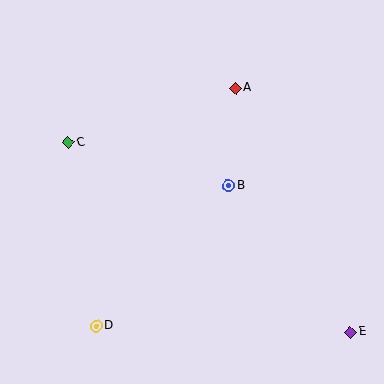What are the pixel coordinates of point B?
Point B is at (228, 186).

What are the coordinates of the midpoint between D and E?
The midpoint between D and E is at (224, 329).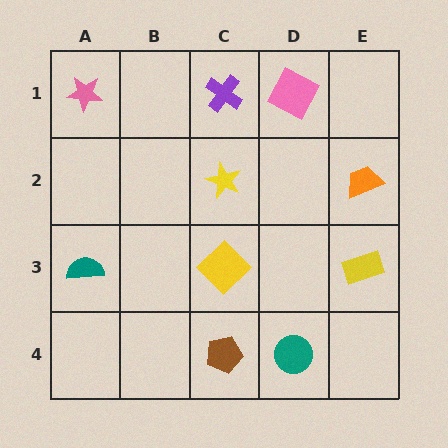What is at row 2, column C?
A yellow star.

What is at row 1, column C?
A purple cross.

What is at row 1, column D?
A pink square.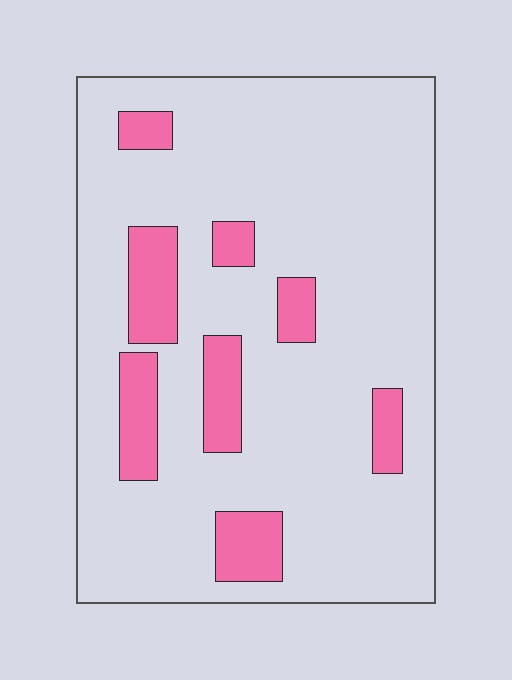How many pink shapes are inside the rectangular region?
8.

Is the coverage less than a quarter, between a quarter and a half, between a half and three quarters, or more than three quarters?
Less than a quarter.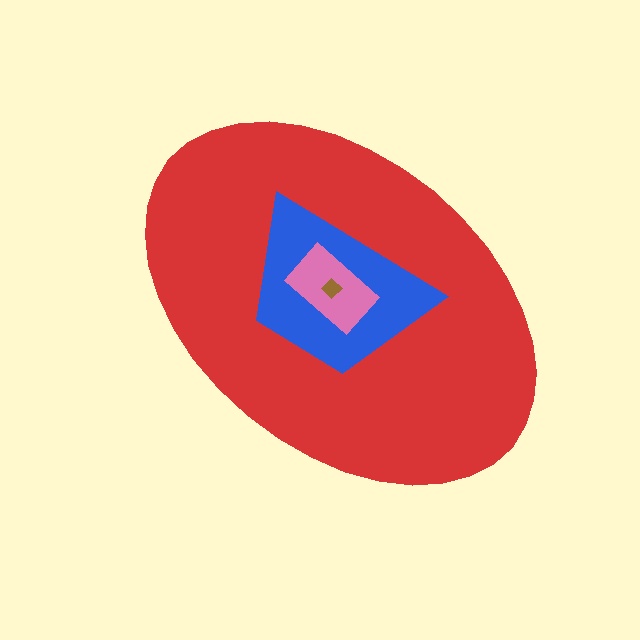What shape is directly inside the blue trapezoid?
The pink rectangle.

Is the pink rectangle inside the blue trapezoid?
Yes.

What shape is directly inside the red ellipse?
The blue trapezoid.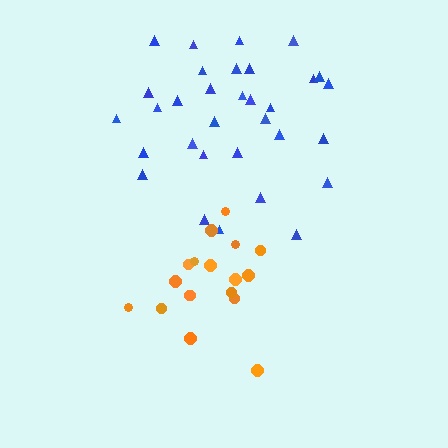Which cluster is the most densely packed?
Blue.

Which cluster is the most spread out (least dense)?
Orange.